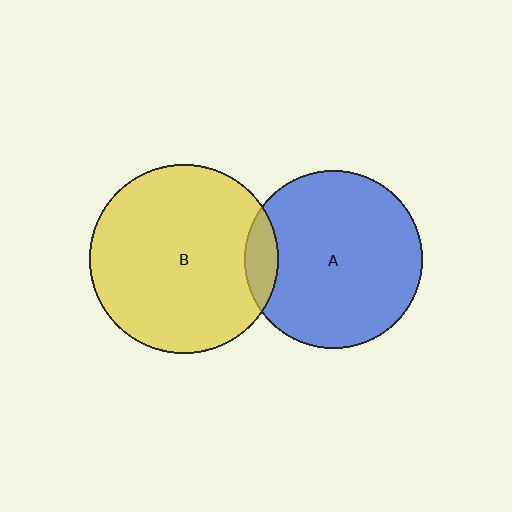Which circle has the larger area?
Circle B (yellow).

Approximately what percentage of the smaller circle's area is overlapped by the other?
Approximately 10%.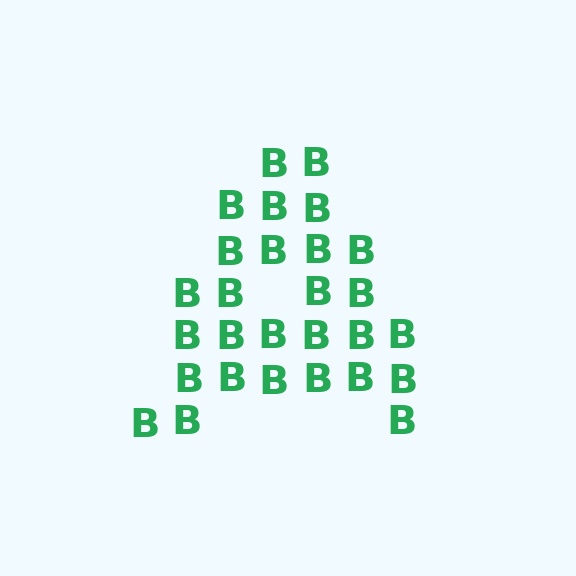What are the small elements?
The small elements are letter B's.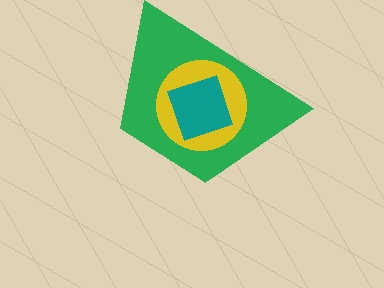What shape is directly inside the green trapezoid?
The yellow circle.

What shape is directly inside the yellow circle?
The teal diamond.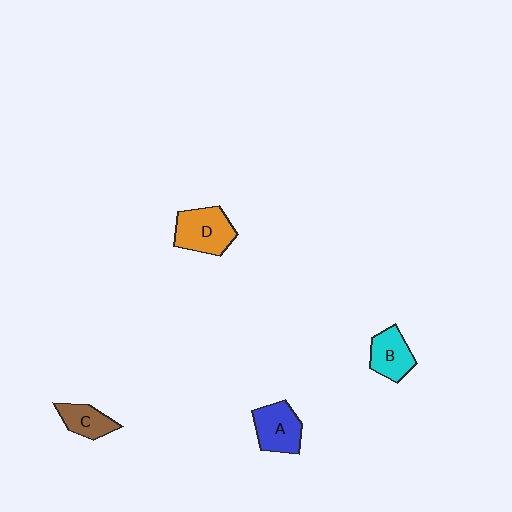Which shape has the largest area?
Shape D (orange).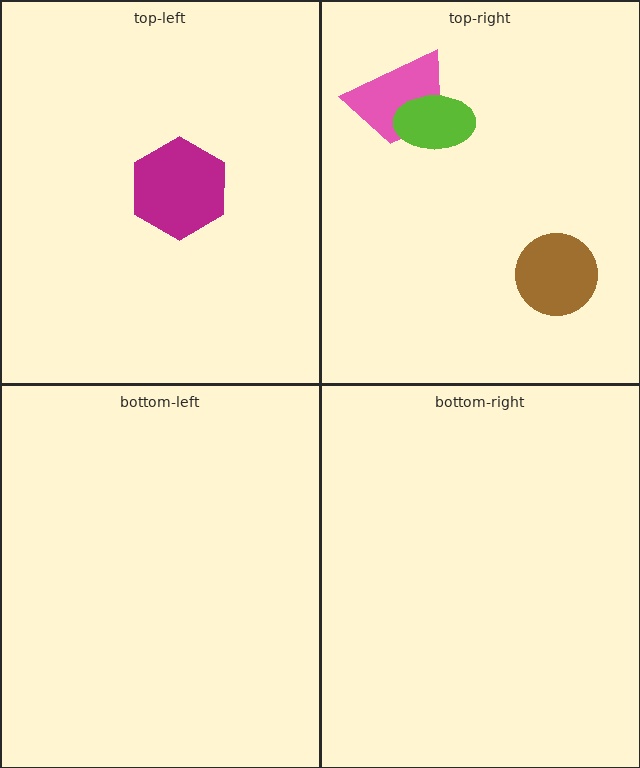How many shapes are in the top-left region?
1.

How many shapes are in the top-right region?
3.